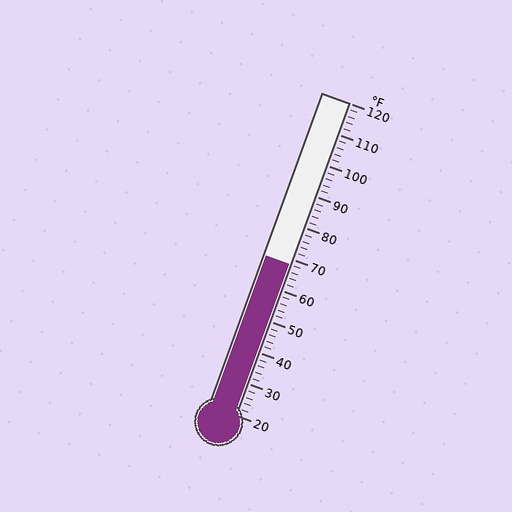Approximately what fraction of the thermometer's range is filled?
The thermometer is filled to approximately 50% of its range.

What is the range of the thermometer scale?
The thermometer scale ranges from 20°F to 120°F.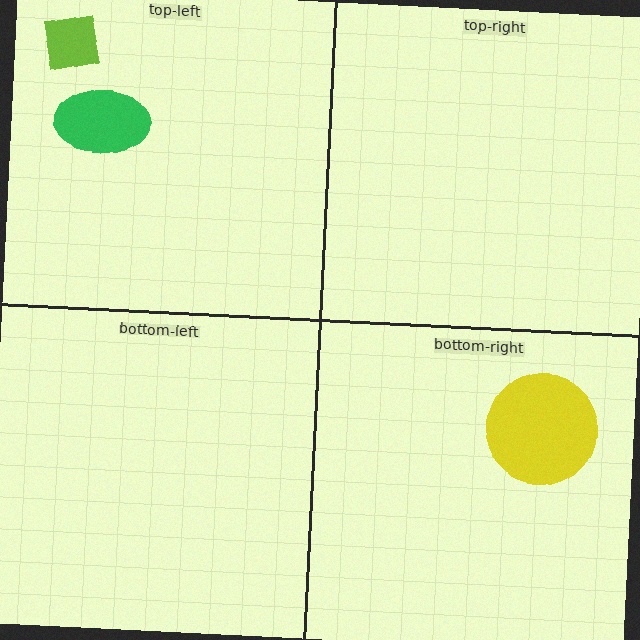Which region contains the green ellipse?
The top-left region.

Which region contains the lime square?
The top-left region.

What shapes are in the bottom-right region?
The yellow circle.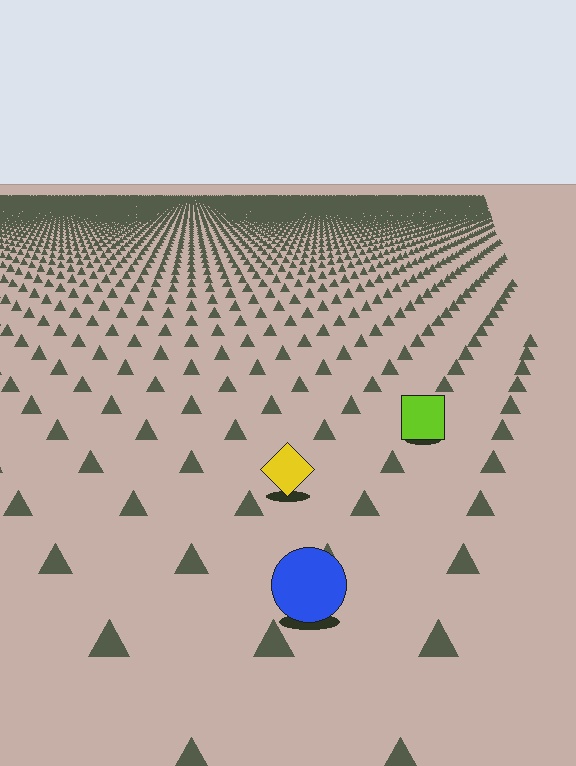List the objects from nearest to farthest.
From nearest to farthest: the blue circle, the yellow diamond, the lime square.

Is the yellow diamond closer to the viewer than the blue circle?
No. The blue circle is closer — you can tell from the texture gradient: the ground texture is coarser near it.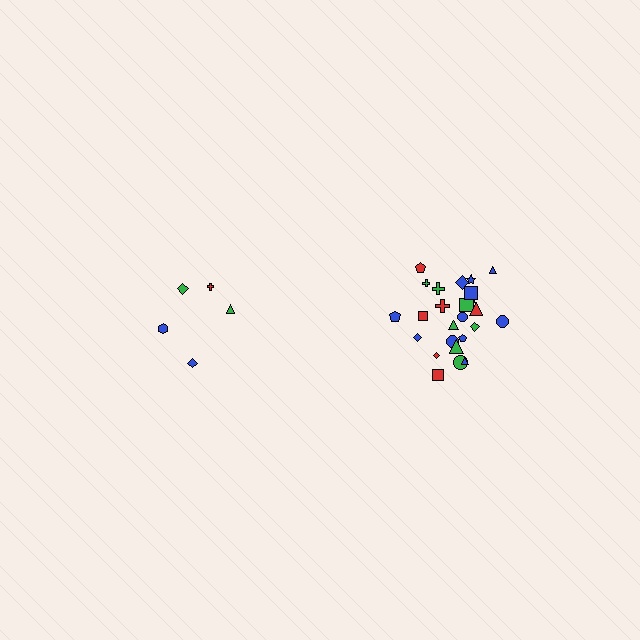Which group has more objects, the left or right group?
The right group.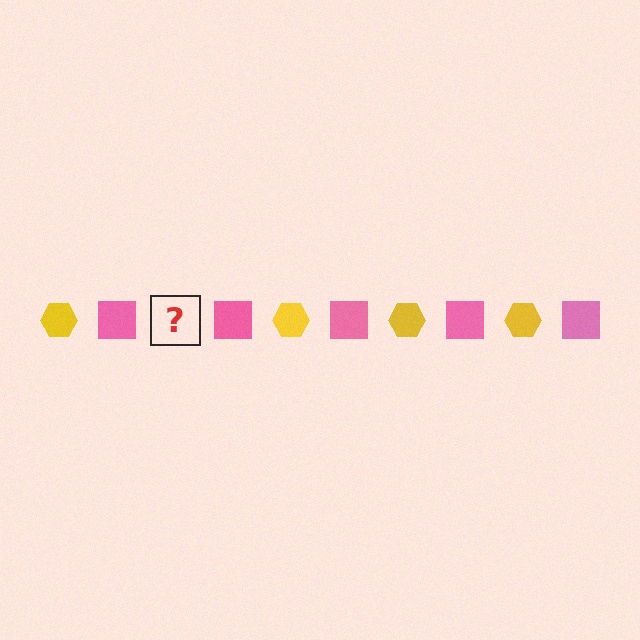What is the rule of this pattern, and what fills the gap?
The rule is that the pattern alternates between yellow hexagon and pink square. The gap should be filled with a yellow hexagon.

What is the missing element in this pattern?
The missing element is a yellow hexagon.